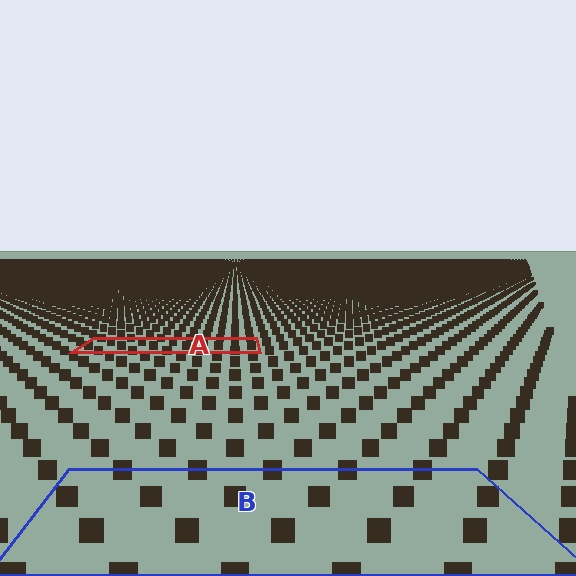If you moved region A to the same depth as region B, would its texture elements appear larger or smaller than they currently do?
They would appear larger. At a closer depth, the same texture elements are projected at a bigger on-screen size.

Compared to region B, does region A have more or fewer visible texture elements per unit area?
Region A has more texture elements per unit area — they are packed more densely because it is farther away.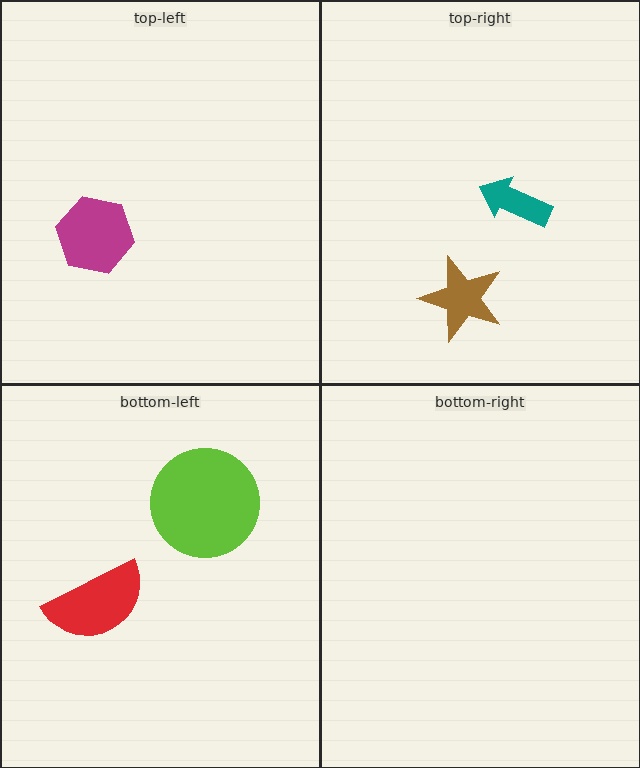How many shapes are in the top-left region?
1.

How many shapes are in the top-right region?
2.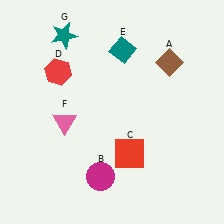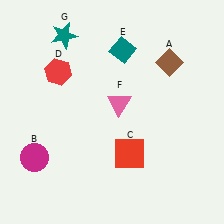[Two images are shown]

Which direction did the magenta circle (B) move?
The magenta circle (B) moved left.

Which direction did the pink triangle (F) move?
The pink triangle (F) moved right.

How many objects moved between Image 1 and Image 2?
2 objects moved between the two images.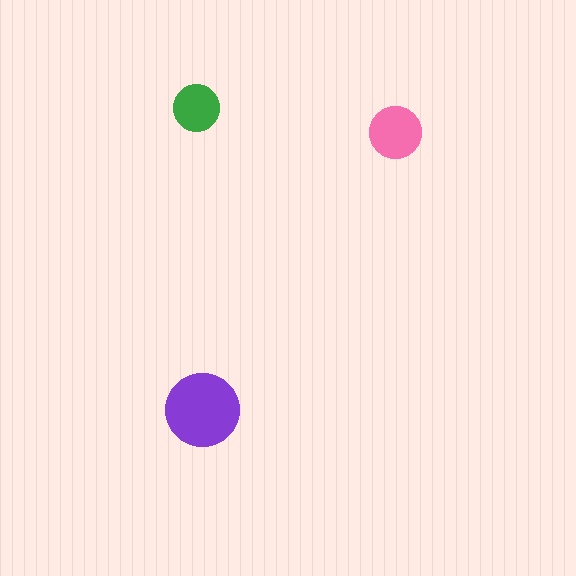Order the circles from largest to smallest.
the purple one, the pink one, the green one.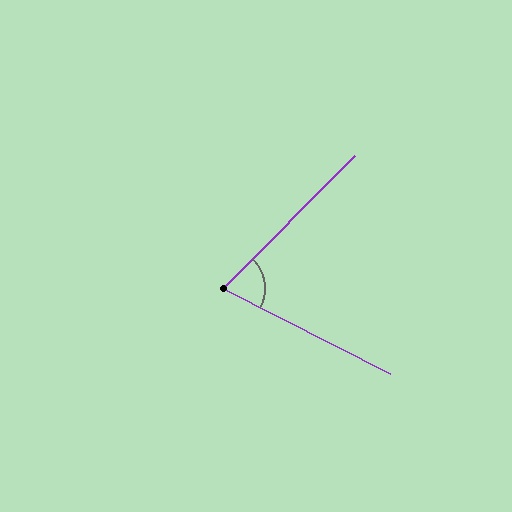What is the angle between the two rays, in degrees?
Approximately 72 degrees.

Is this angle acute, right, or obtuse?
It is acute.